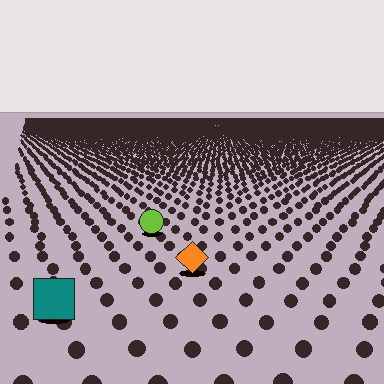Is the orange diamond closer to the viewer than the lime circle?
Yes. The orange diamond is closer — you can tell from the texture gradient: the ground texture is coarser near it.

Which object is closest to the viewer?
The teal square is closest. The texture marks near it are larger and more spread out.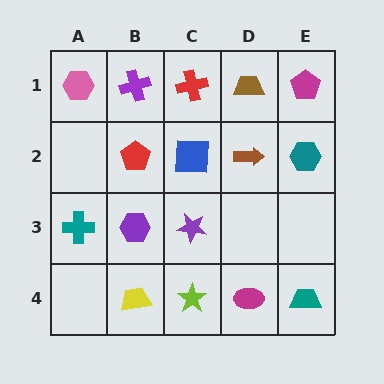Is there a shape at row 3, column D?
No, that cell is empty.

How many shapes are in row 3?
3 shapes.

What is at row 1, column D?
A brown trapezoid.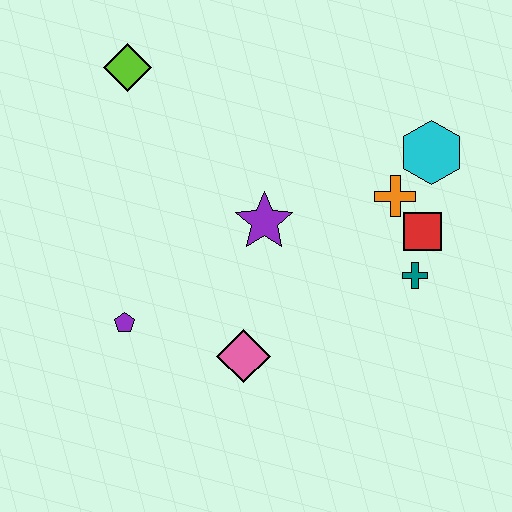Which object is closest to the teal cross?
The red square is closest to the teal cross.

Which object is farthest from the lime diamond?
The teal cross is farthest from the lime diamond.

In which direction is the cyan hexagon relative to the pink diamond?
The cyan hexagon is above the pink diamond.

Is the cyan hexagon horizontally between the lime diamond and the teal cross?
No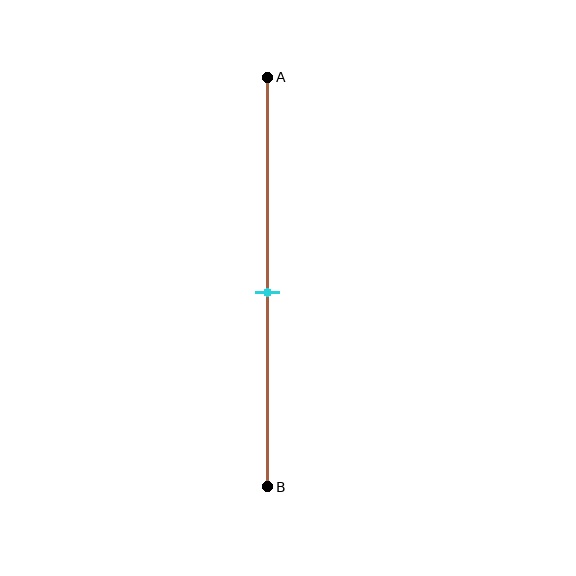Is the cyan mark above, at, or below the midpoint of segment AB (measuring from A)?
The cyan mark is approximately at the midpoint of segment AB.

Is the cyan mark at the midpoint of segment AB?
Yes, the mark is approximately at the midpoint.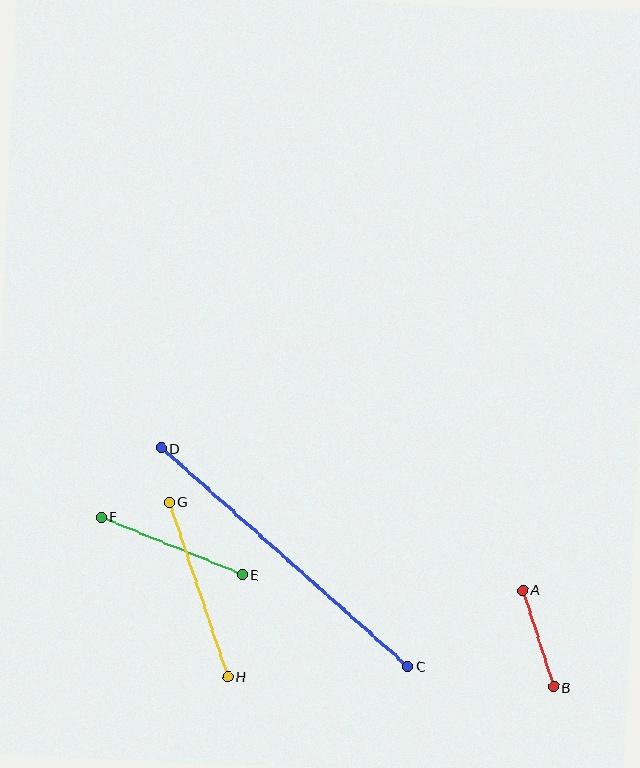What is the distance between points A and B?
The distance is approximately 102 pixels.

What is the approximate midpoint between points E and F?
The midpoint is at approximately (172, 546) pixels.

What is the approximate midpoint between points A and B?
The midpoint is at approximately (538, 638) pixels.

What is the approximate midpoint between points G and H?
The midpoint is at approximately (198, 589) pixels.